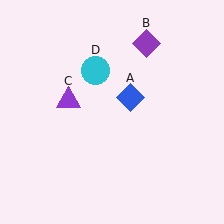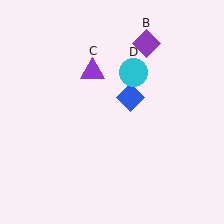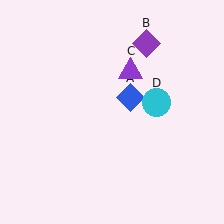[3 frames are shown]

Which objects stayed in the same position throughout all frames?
Blue diamond (object A) and purple diamond (object B) remained stationary.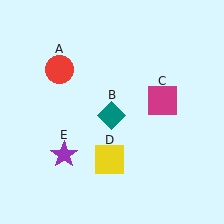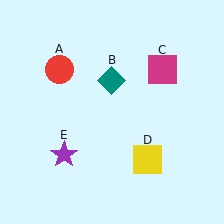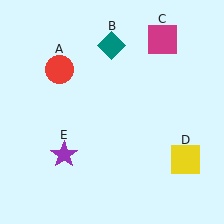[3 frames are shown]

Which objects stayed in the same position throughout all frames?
Red circle (object A) and purple star (object E) remained stationary.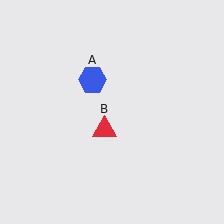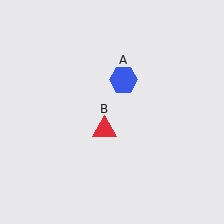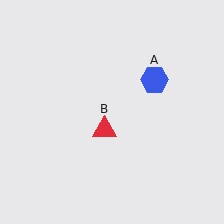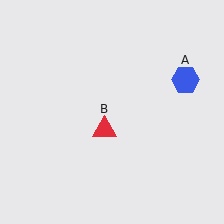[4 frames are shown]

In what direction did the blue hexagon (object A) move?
The blue hexagon (object A) moved right.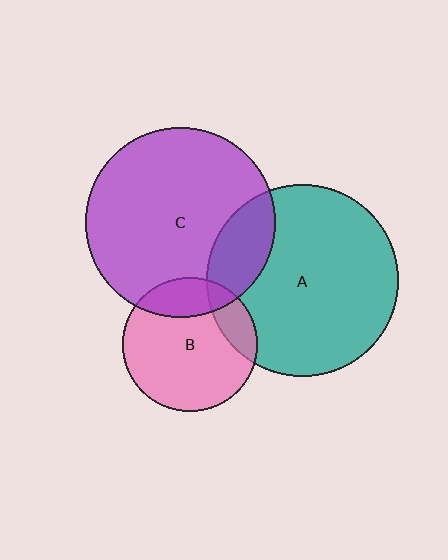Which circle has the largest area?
Circle A (teal).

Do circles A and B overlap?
Yes.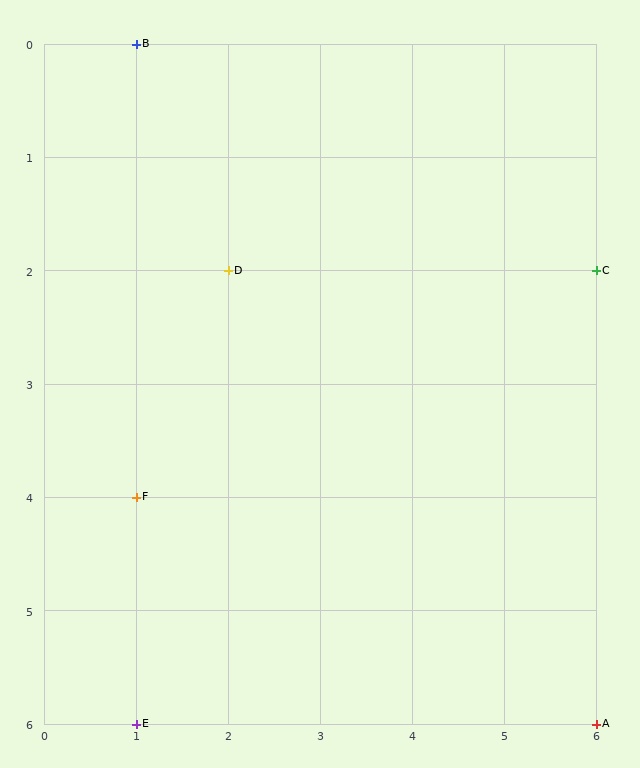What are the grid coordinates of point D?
Point D is at grid coordinates (2, 2).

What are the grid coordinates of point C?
Point C is at grid coordinates (6, 2).